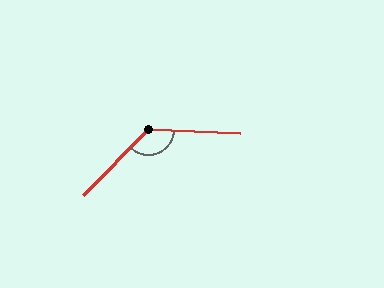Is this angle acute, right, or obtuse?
It is obtuse.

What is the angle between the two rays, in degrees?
Approximately 132 degrees.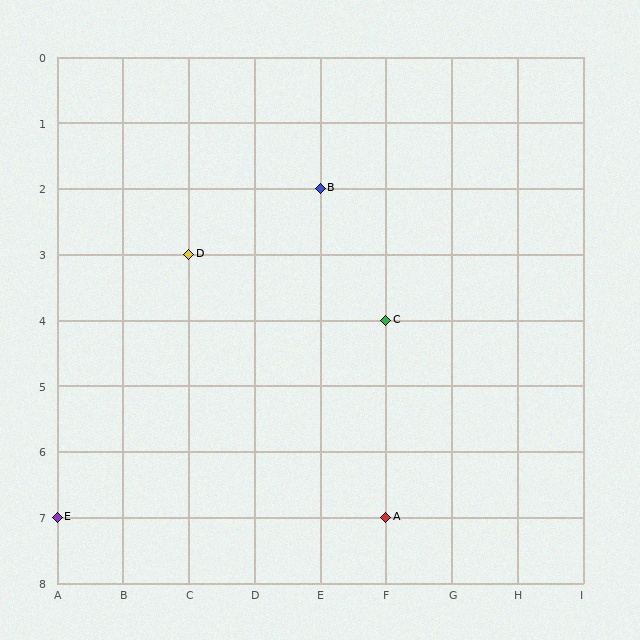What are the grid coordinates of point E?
Point E is at grid coordinates (A, 7).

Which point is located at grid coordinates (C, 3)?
Point D is at (C, 3).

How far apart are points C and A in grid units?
Points C and A are 3 rows apart.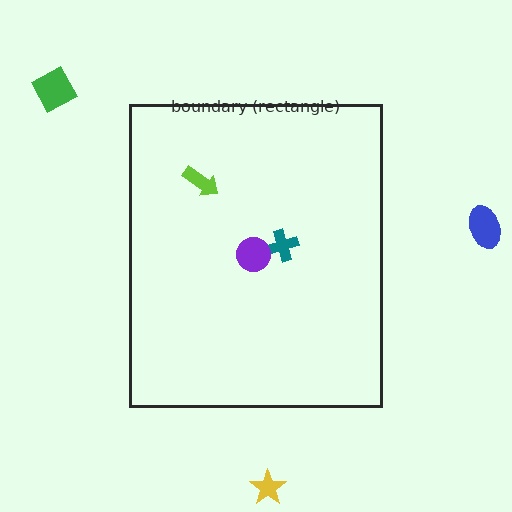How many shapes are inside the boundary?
3 inside, 3 outside.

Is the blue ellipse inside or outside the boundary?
Outside.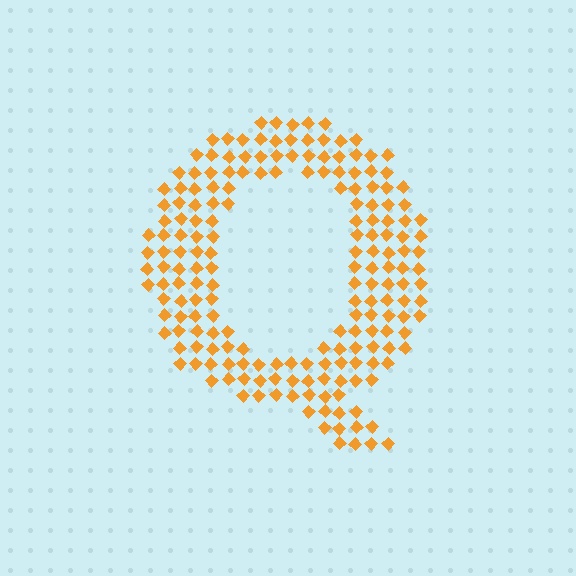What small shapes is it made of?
It is made of small diamonds.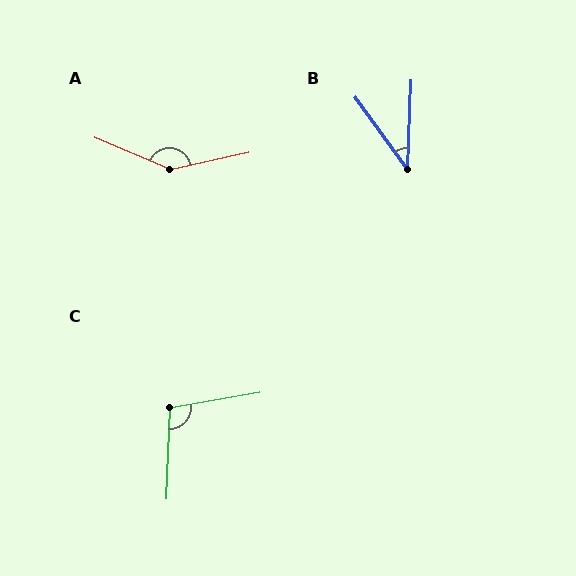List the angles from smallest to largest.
B (39°), C (101°), A (144°).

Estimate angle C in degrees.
Approximately 101 degrees.